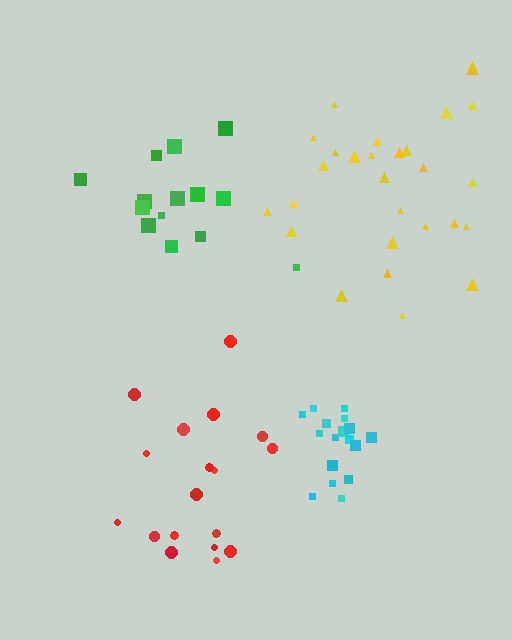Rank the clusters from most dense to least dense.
cyan, yellow, green, red.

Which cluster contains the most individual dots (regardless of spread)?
Yellow (28).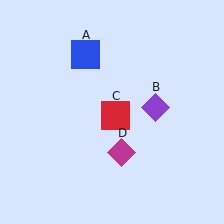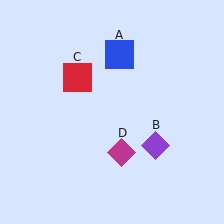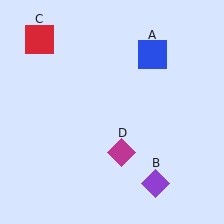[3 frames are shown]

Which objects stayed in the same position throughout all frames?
Magenta diamond (object D) remained stationary.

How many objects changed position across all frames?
3 objects changed position: blue square (object A), purple diamond (object B), red square (object C).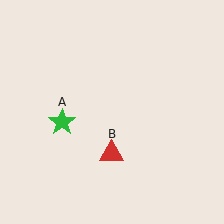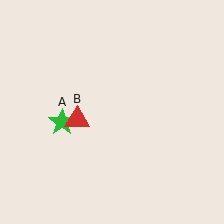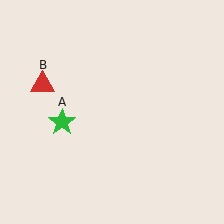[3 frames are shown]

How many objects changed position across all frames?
1 object changed position: red triangle (object B).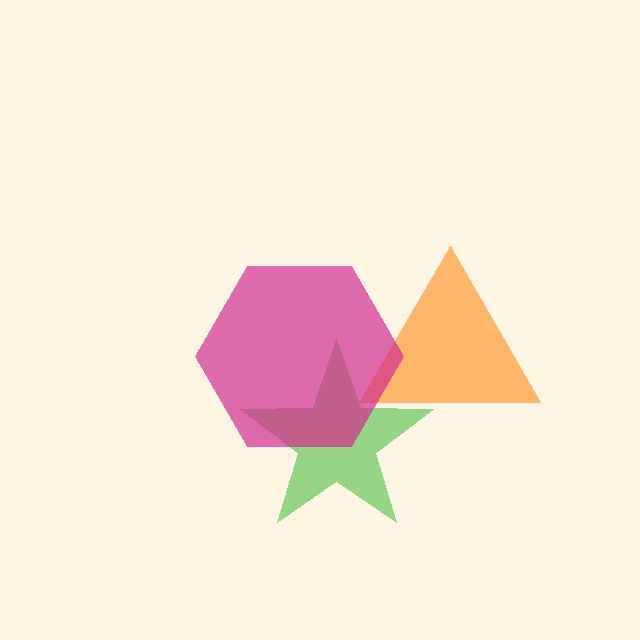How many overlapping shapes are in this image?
There are 3 overlapping shapes in the image.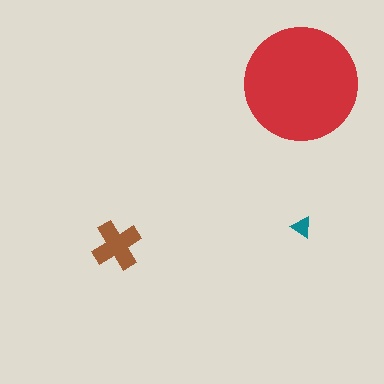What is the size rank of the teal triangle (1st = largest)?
3rd.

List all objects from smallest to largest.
The teal triangle, the brown cross, the red circle.